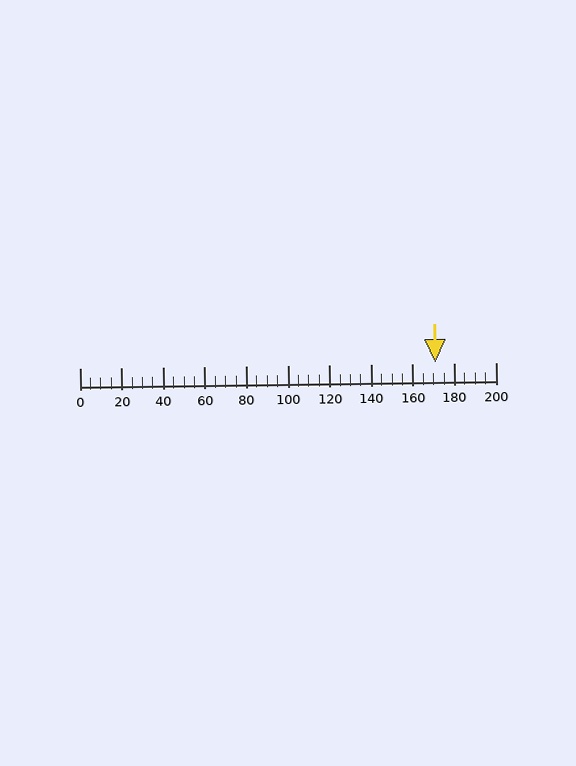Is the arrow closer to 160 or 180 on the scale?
The arrow is closer to 180.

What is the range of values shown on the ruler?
The ruler shows values from 0 to 200.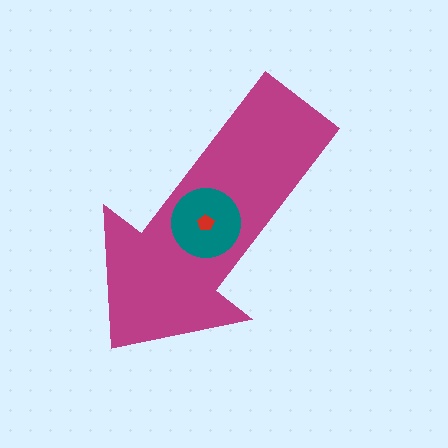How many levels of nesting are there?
3.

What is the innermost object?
The red pentagon.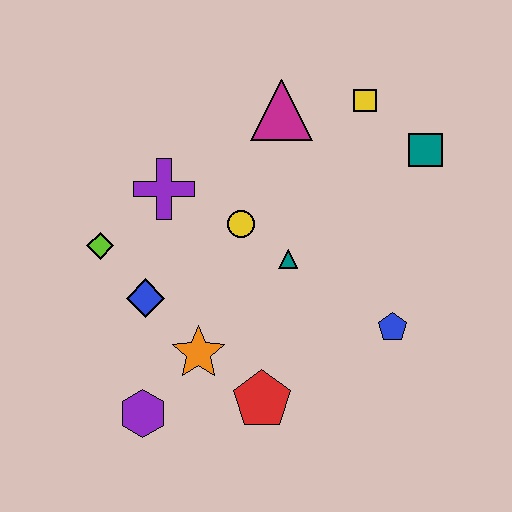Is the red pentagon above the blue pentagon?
No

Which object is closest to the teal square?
The yellow square is closest to the teal square.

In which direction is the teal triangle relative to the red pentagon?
The teal triangle is above the red pentagon.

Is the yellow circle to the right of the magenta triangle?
No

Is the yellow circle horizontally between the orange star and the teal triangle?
Yes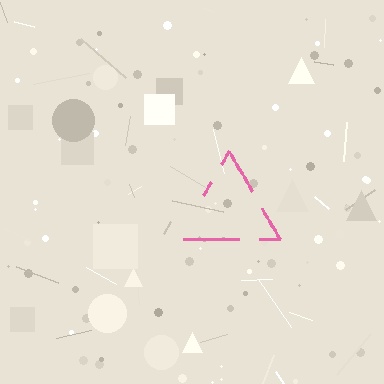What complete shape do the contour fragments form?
The contour fragments form a triangle.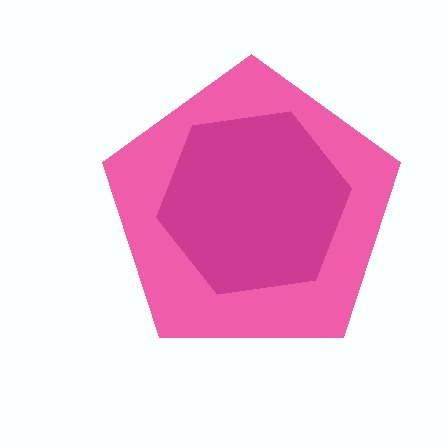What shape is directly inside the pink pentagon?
The magenta hexagon.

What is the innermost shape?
The magenta hexagon.